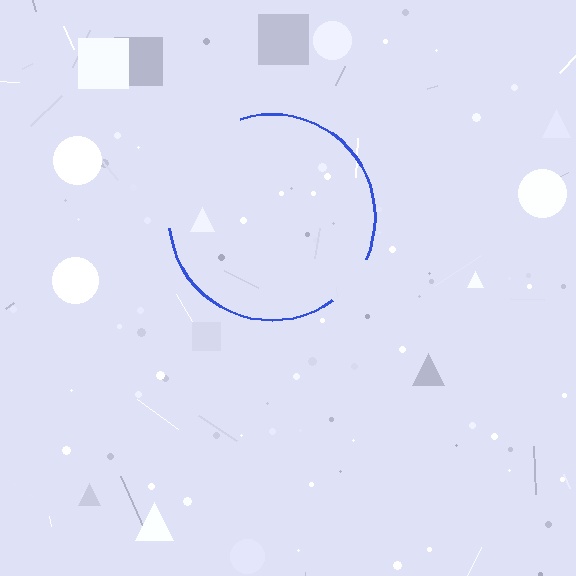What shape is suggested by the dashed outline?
The dashed outline suggests a circle.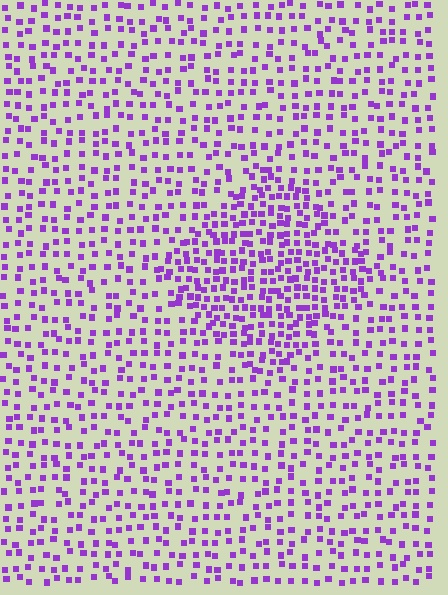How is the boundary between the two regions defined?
The boundary is defined by a change in element density (approximately 1.8x ratio). All elements are the same color, size, and shape.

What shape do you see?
I see a diamond.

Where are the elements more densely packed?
The elements are more densely packed inside the diamond boundary.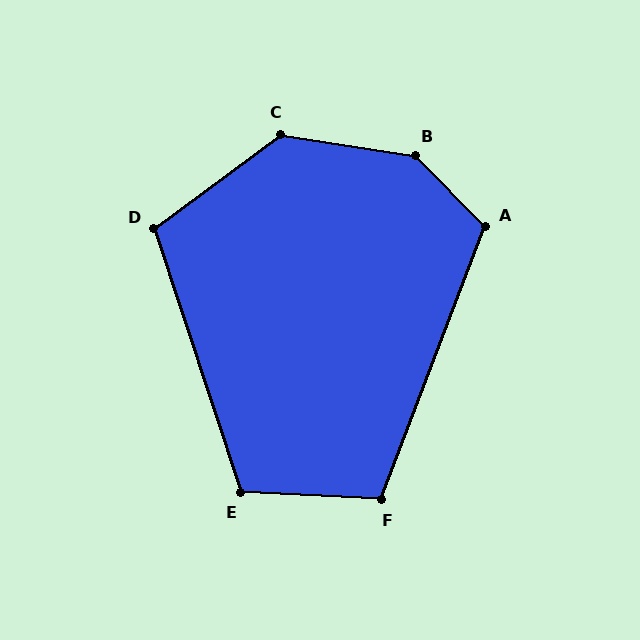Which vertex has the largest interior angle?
B, at approximately 144 degrees.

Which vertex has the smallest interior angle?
F, at approximately 108 degrees.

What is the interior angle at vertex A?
Approximately 115 degrees (obtuse).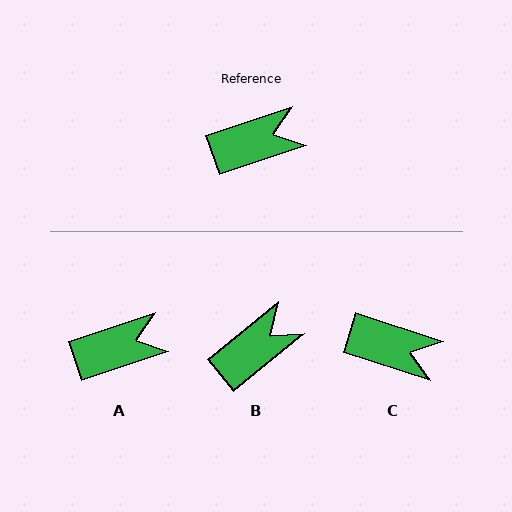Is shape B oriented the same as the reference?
No, it is off by about 20 degrees.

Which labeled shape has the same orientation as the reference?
A.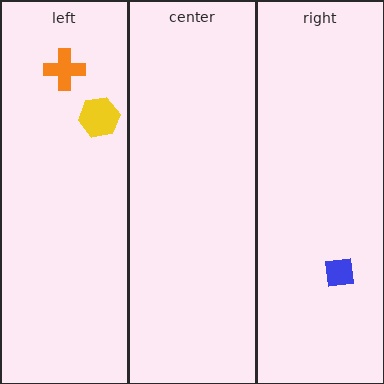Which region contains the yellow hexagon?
The left region.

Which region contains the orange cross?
The left region.